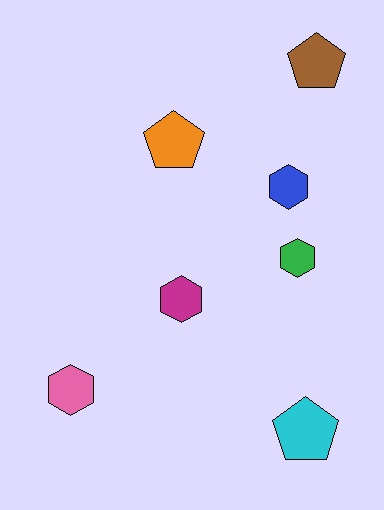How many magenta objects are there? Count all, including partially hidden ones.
There is 1 magenta object.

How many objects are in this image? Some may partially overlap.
There are 7 objects.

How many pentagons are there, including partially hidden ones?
There are 3 pentagons.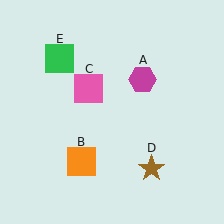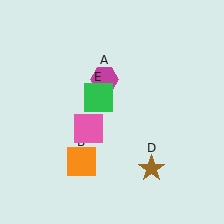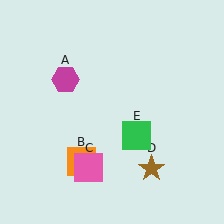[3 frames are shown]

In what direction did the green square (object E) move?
The green square (object E) moved down and to the right.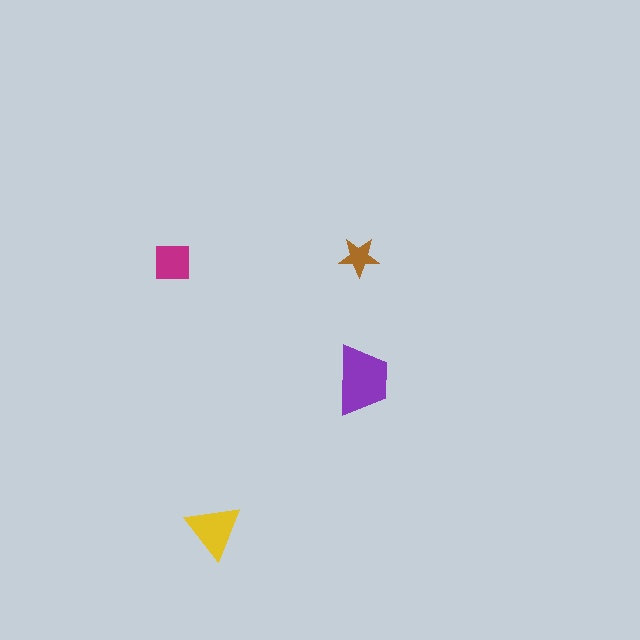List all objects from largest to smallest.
The purple trapezoid, the yellow triangle, the magenta square, the brown star.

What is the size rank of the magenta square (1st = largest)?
3rd.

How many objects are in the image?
There are 4 objects in the image.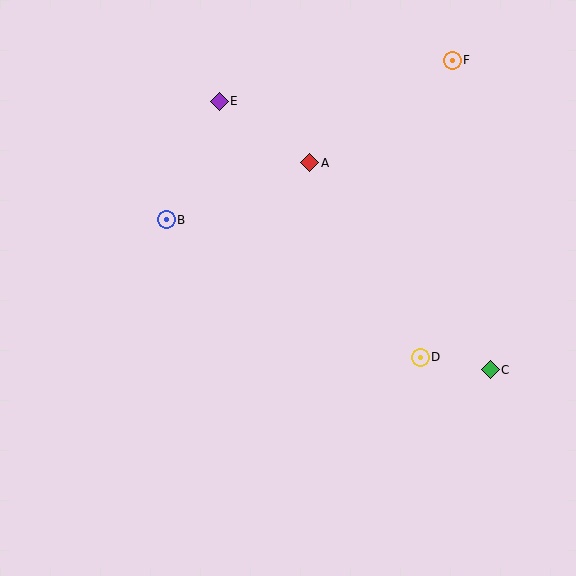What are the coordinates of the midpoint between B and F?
The midpoint between B and F is at (309, 140).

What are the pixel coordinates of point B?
Point B is at (166, 220).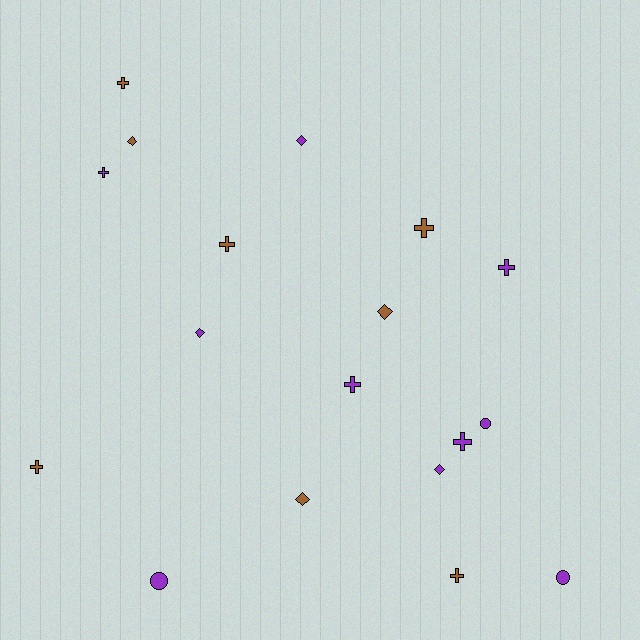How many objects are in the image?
There are 18 objects.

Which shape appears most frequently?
Cross, with 9 objects.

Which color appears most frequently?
Purple, with 10 objects.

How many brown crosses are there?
There are 5 brown crosses.